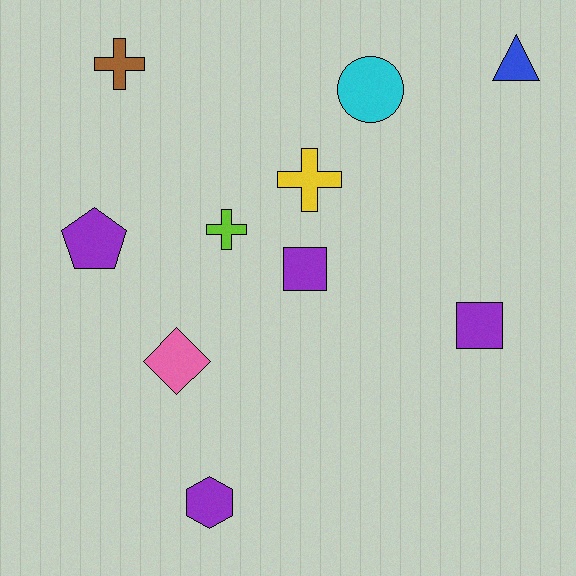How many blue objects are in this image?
There is 1 blue object.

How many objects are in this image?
There are 10 objects.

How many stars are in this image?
There are no stars.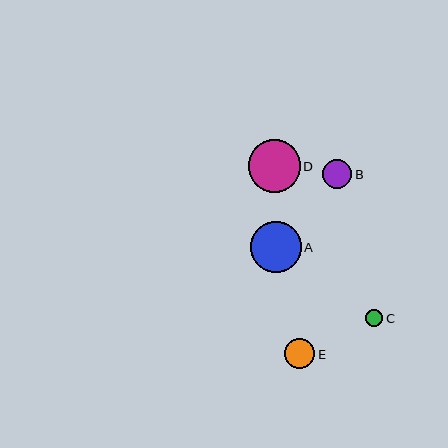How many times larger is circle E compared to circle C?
Circle E is approximately 1.8 times the size of circle C.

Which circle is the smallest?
Circle C is the smallest with a size of approximately 17 pixels.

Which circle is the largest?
Circle D is the largest with a size of approximately 52 pixels.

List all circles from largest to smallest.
From largest to smallest: D, A, E, B, C.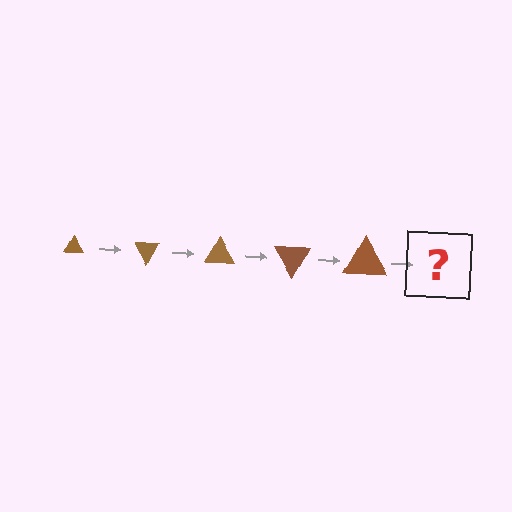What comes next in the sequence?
The next element should be a triangle, larger than the previous one and rotated 300 degrees from the start.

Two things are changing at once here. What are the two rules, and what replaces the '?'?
The two rules are that the triangle grows larger each step and it rotates 60 degrees each step. The '?' should be a triangle, larger than the previous one and rotated 300 degrees from the start.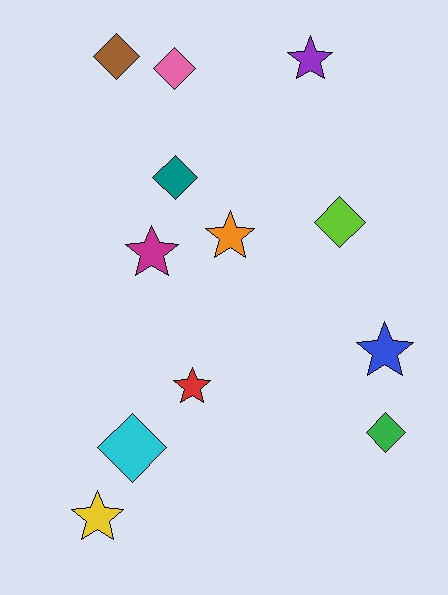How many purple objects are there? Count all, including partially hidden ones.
There is 1 purple object.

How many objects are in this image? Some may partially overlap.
There are 12 objects.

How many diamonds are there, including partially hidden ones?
There are 6 diamonds.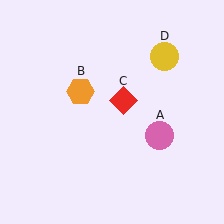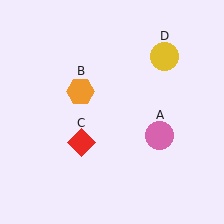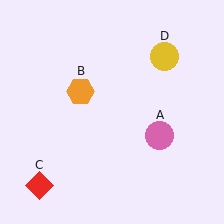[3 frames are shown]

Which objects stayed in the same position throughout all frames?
Pink circle (object A) and orange hexagon (object B) and yellow circle (object D) remained stationary.